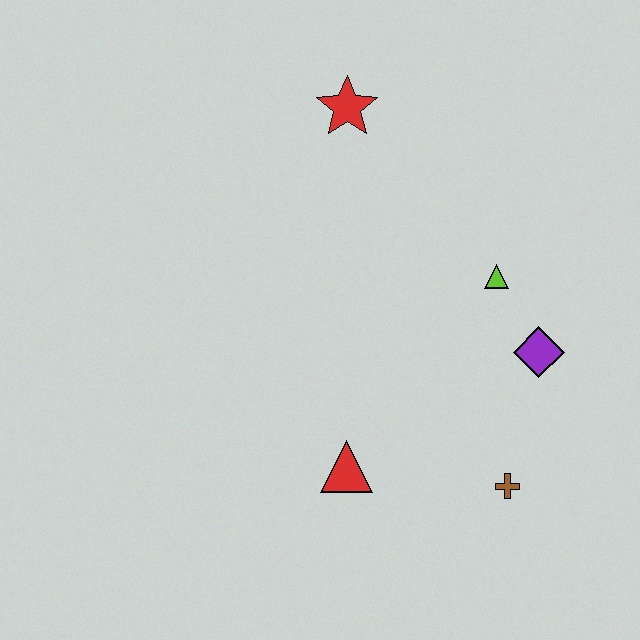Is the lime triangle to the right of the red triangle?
Yes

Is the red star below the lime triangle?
No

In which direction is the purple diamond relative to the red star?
The purple diamond is below the red star.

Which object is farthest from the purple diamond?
The red star is farthest from the purple diamond.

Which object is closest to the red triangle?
The brown cross is closest to the red triangle.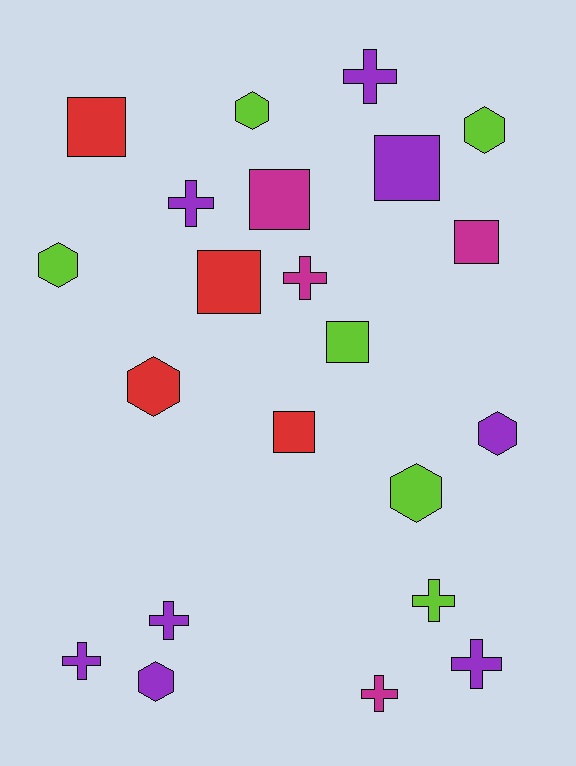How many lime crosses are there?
There is 1 lime cross.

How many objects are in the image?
There are 22 objects.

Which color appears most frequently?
Purple, with 8 objects.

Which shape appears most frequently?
Cross, with 8 objects.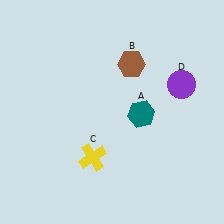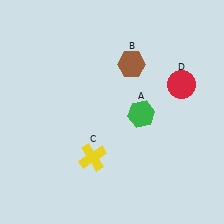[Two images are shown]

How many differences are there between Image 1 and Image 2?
There are 2 differences between the two images.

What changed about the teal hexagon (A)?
In Image 1, A is teal. In Image 2, it changed to green.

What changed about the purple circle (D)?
In Image 1, D is purple. In Image 2, it changed to red.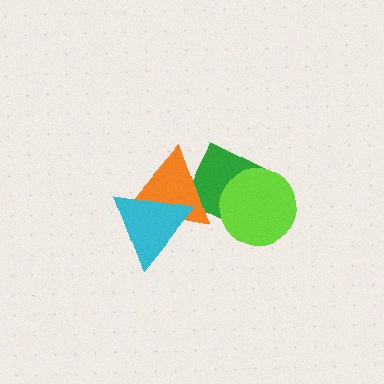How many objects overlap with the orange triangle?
2 objects overlap with the orange triangle.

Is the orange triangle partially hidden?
Yes, it is partially covered by another shape.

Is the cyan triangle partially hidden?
No, no other shape covers it.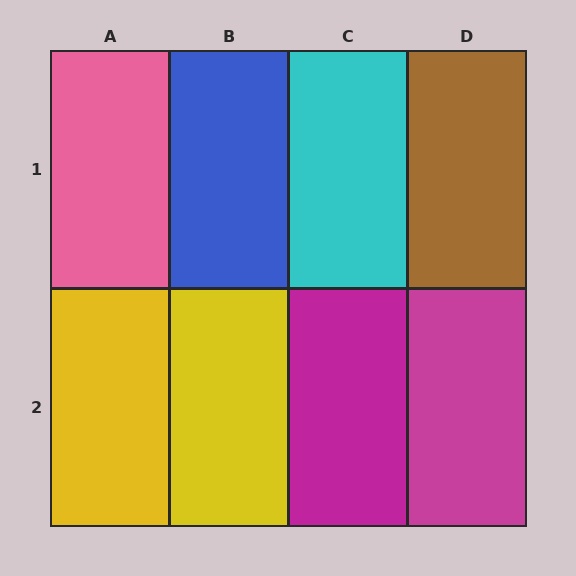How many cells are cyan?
1 cell is cyan.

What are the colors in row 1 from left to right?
Pink, blue, cyan, brown.